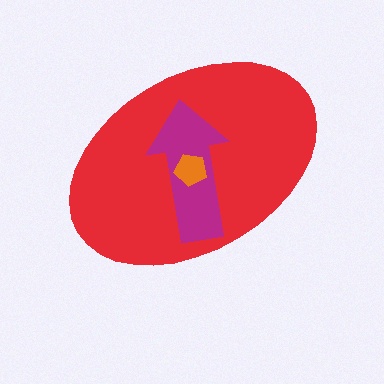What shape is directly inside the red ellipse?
The magenta arrow.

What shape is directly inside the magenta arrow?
The orange pentagon.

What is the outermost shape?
The red ellipse.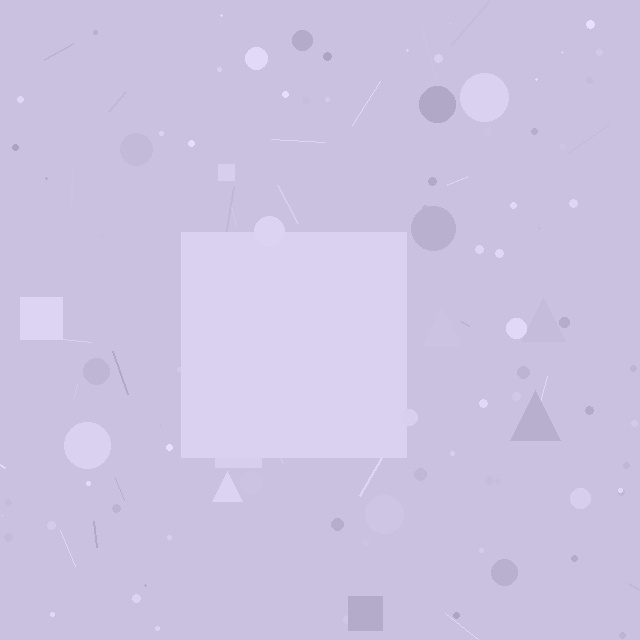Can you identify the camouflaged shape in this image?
The camouflaged shape is a square.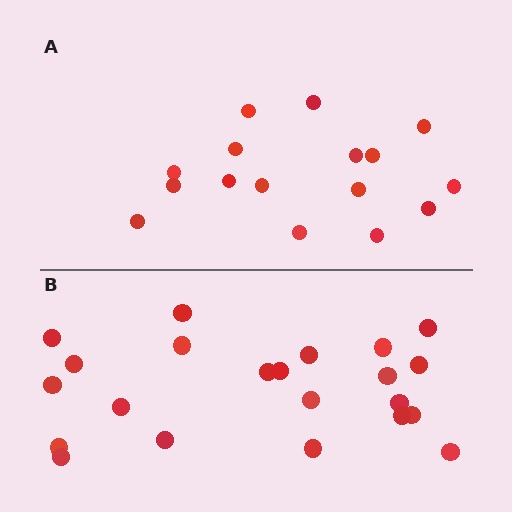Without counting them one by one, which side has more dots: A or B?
Region B (the bottom region) has more dots.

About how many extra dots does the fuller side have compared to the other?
Region B has about 6 more dots than region A.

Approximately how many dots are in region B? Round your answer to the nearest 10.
About 20 dots. (The exact count is 22, which rounds to 20.)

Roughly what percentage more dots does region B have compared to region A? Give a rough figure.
About 40% more.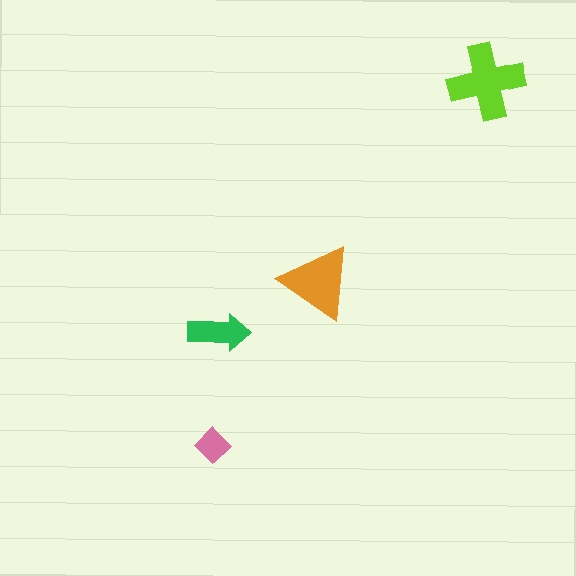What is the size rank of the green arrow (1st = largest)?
3rd.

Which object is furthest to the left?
The pink diamond is leftmost.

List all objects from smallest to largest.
The pink diamond, the green arrow, the orange triangle, the lime cross.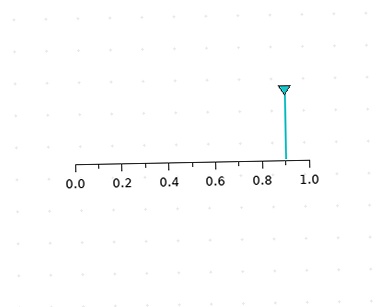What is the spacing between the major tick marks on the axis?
The major ticks are spaced 0.2 apart.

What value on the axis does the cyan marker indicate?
The marker indicates approximately 0.9.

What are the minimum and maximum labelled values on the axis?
The axis runs from 0.0 to 1.0.